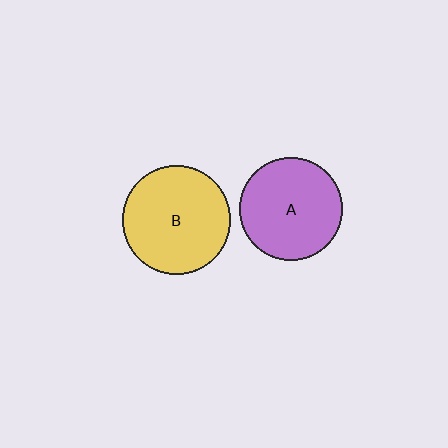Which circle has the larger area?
Circle B (yellow).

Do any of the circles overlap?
No, none of the circles overlap.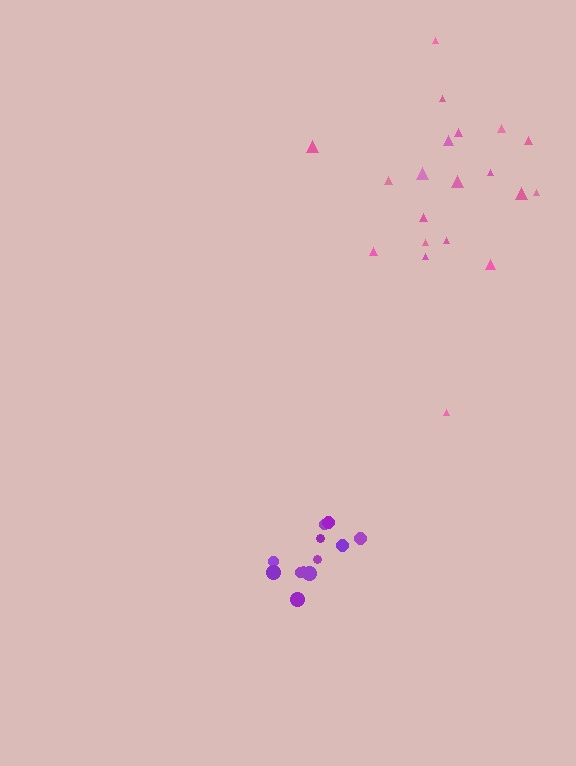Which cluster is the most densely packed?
Purple.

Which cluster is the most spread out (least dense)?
Pink.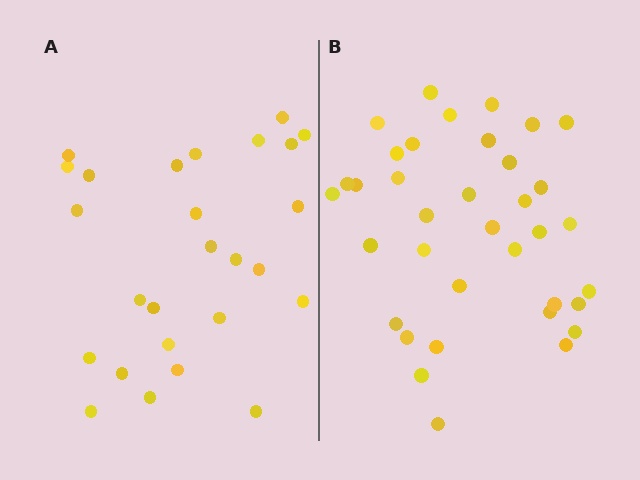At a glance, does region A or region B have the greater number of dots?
Region B (the right region) has more dots.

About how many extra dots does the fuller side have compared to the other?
Region B has roughly 10 or so more dots than region A.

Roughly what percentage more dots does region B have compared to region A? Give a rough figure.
About 40% more.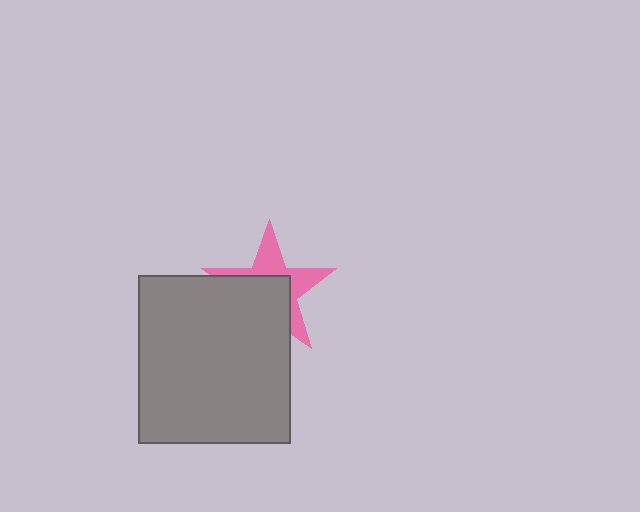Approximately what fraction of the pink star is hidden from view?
Roughly 54% of the pink star is hidden behind the gray rectangle.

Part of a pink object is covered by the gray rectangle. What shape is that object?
It is a star.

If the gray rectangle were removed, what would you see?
You would see the complete pink star.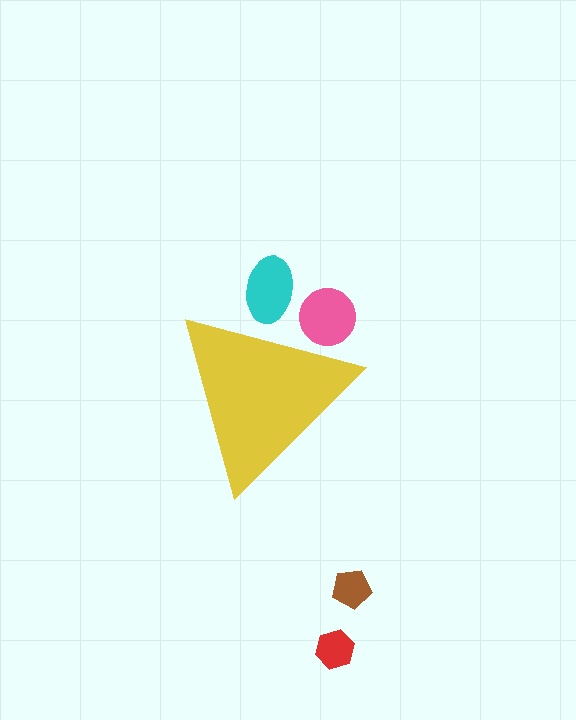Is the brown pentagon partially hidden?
No, the brown pentagon is fully visible.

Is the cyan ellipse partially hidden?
Yes, the cyan ellipse is partially hidden behind the yellow triangle.